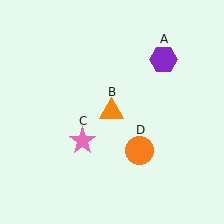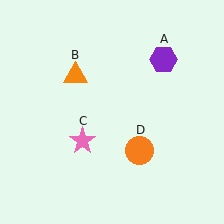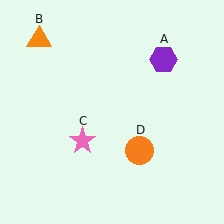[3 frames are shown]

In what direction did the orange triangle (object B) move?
The orange triangle (object B) moved up and to the left.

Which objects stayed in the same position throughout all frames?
Purple hexagon (object A) and pink star (object C) and orange circle (object D) remained stationary.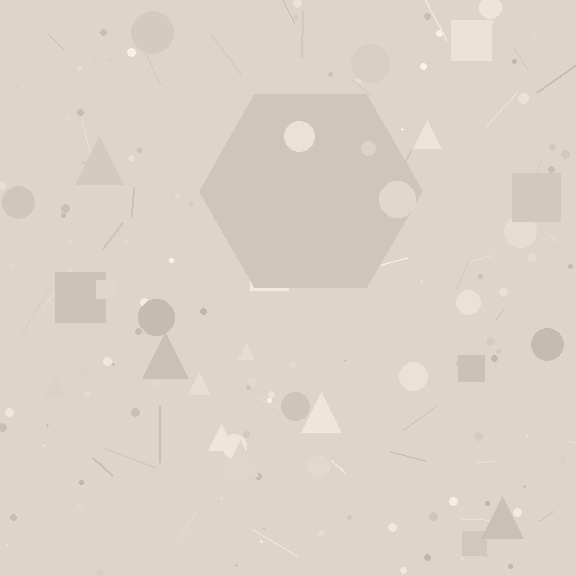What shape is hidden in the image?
A hexagon is hidden in the image.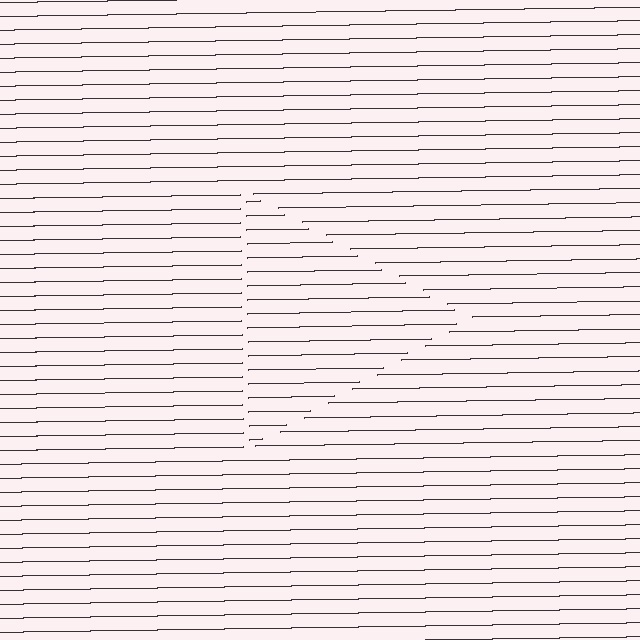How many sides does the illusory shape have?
3 sides — the line-ends trace a triangle.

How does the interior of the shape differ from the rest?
The interior of the shape contains the same grating, shifted by half a period — the contour is defined by the phase discontinuity where line-ends from the inner and outer gratings abut.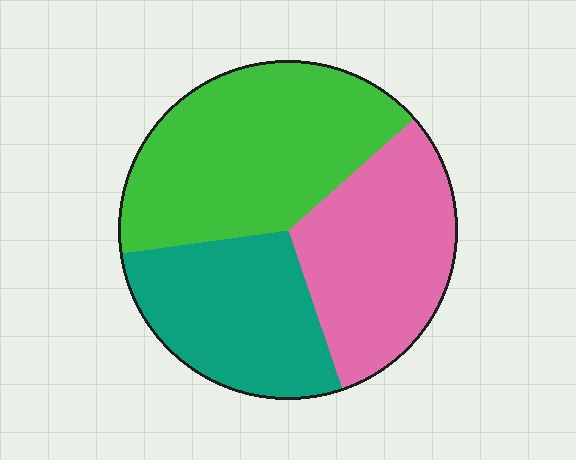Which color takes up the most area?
Green, at roughly 40%.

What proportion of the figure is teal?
Teal covers around 30% of the figure.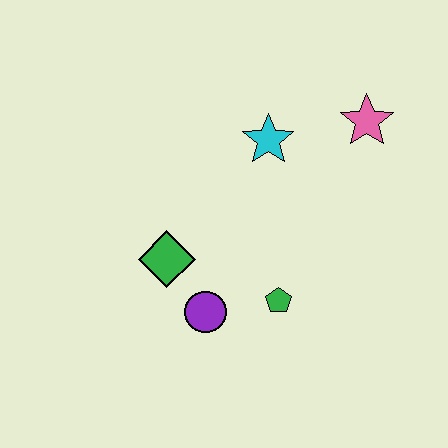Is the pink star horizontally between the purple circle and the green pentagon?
No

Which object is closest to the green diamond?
The purple circle is closest to the green diamond.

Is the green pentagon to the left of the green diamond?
No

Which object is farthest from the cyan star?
The purple circle is farthest from the cyan star.